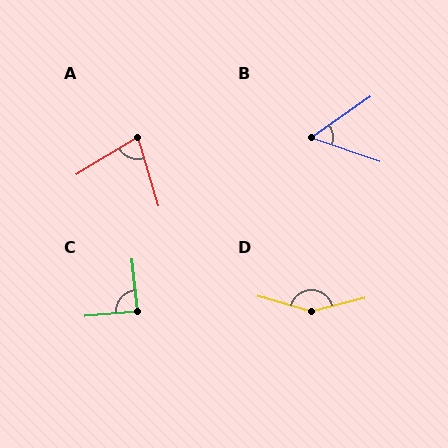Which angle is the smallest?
B, at approximately 53 degrees.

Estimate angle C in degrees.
Approximately 88 degrees.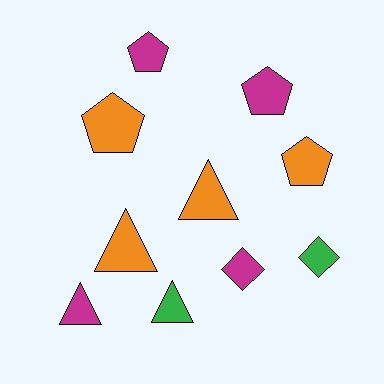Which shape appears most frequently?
Pentagon, with 4 objects.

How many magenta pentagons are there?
There are 2 magenta pentagons.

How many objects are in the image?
There are 10 objects.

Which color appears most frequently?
Orange, with 4 objects.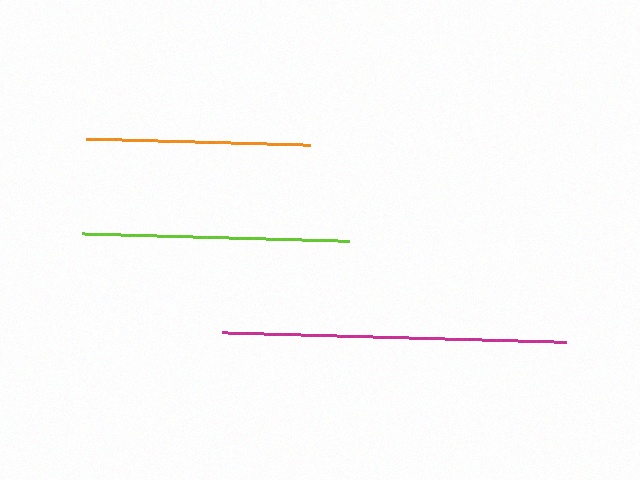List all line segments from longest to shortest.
From longest to shortest: magenta, lime, orange.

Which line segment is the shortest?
The orange line is the shortest at approximately 224 pixels.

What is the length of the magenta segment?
The magenta segment is approximately 345 pixels long.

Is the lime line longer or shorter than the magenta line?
The magenta line is longer than the lime line.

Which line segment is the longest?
The magenta line is the longest at approximately 345 pixels.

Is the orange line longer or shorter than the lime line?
The lime line is longer than the orange line.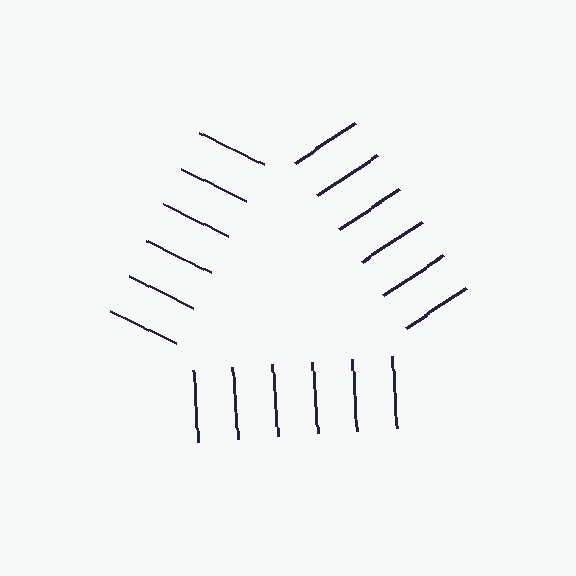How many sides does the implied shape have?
3 sides — the line-ends trace a triangle.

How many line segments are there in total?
18 — 6 along each of the 3 edges.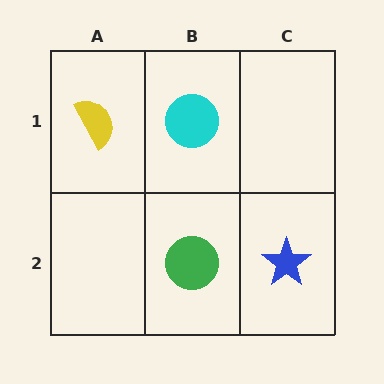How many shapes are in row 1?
2 shapes.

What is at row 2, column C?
A blue star.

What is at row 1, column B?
A cyan circle.